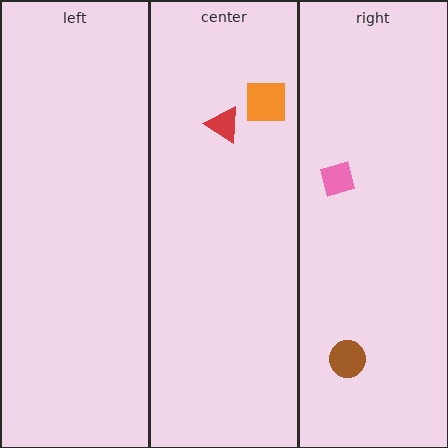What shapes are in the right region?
The pink diamond, the brown circle.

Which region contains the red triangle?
The center region.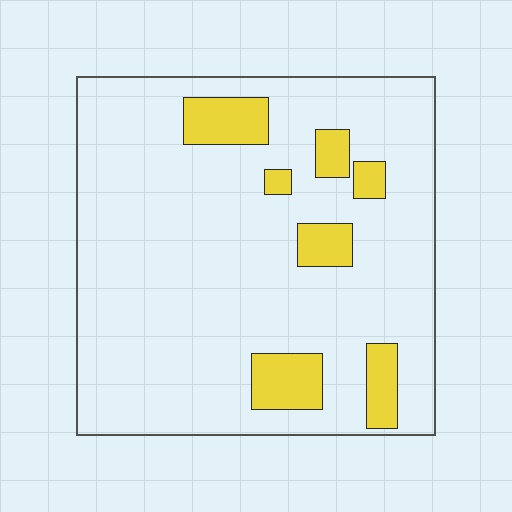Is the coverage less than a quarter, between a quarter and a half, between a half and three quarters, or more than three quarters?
Less than a quarter.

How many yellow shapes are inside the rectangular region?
7.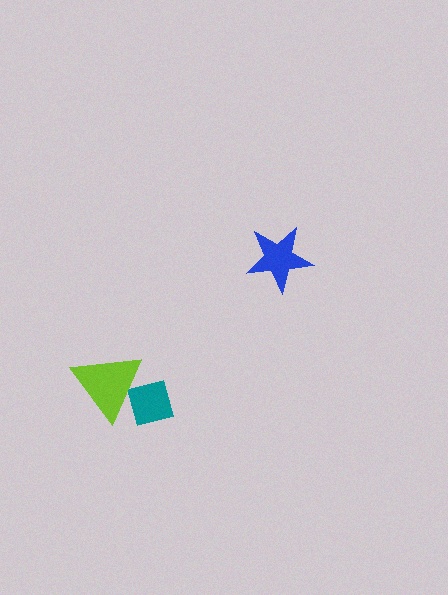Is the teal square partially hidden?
Yes, it is partially covered by another shape.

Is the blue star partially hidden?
No, no other shape covers it.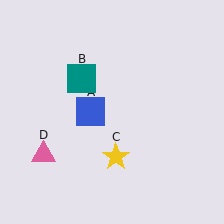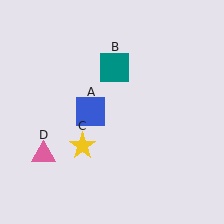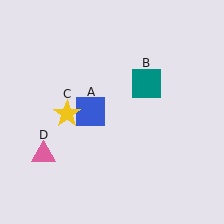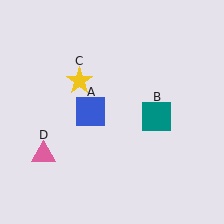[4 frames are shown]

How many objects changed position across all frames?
2 objects changed position: teal square (object B), yellow star (object C).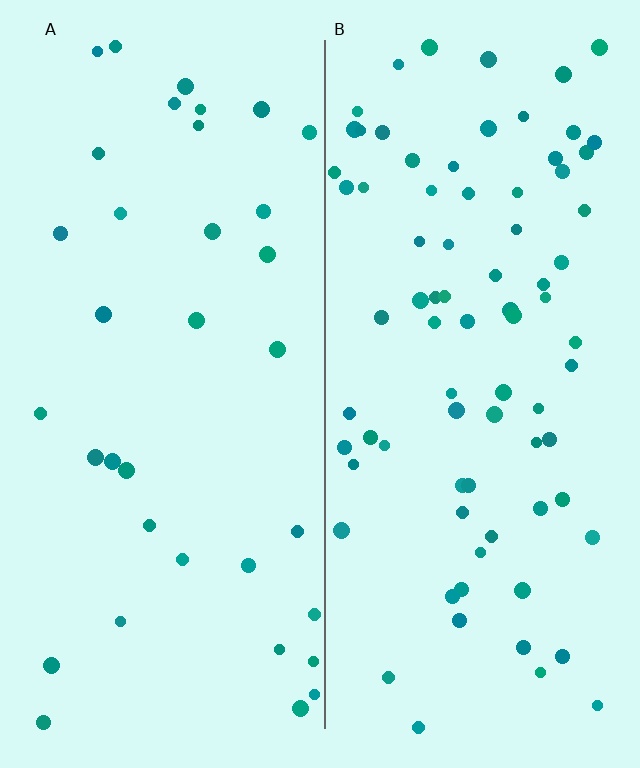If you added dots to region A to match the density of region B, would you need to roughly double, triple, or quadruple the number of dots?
Approximately double.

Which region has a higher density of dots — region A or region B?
B (the right).